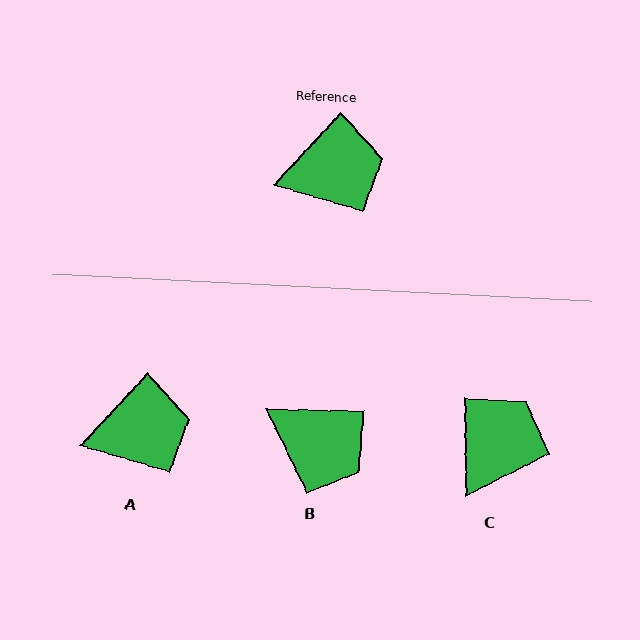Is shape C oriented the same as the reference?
No, it is off by about 43 degrees.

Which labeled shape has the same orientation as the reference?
A.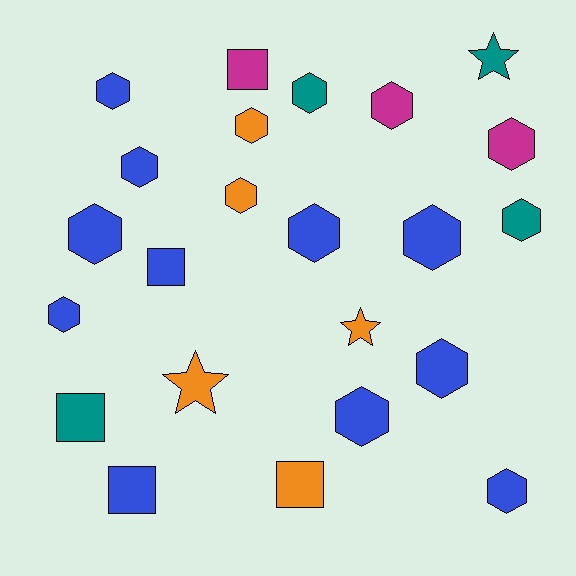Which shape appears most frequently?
Hexagon, with 15 objects.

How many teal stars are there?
There is 1 teal star.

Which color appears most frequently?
Blue, with 11 objects.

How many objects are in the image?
There are 23 objects.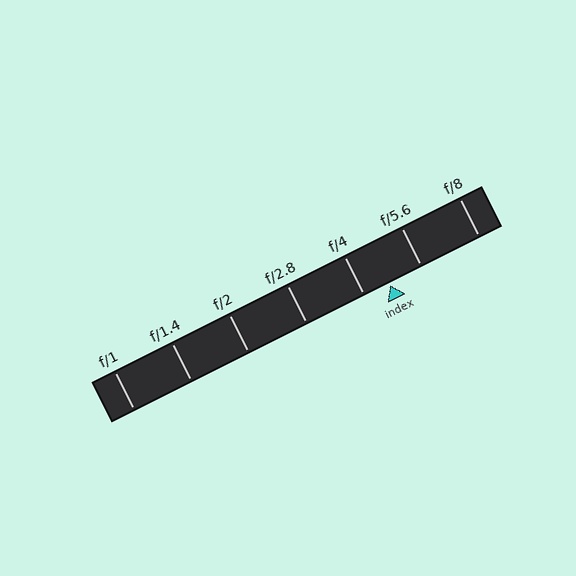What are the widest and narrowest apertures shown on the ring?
The widest aperture shown is f/1 and the narrowest is f/8.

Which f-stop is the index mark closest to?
The index mark is closest to f/4.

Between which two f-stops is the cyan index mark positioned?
The index mark is between f/4 and f/5.6.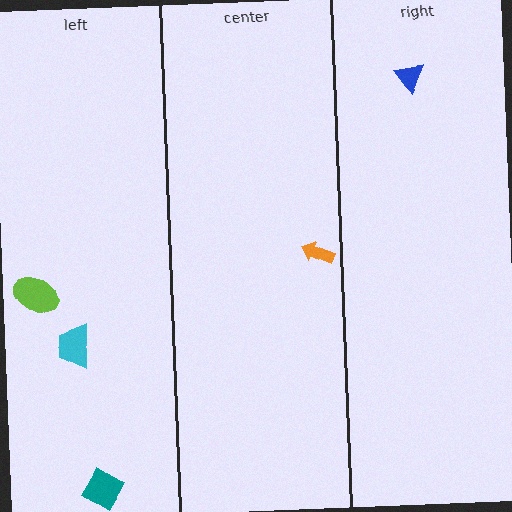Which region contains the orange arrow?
The center region.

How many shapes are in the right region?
1.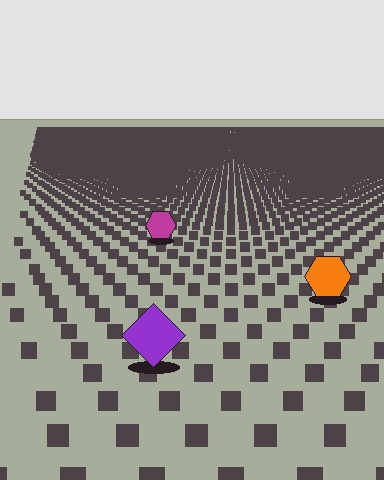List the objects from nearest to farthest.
From nearest to farthest: the purple diamond, the orange hexagon, the magenta hexagon.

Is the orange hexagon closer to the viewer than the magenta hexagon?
Yes. The orange hexagon is closer — you can tell from the texture gradient: the ground texture is coarser near it.